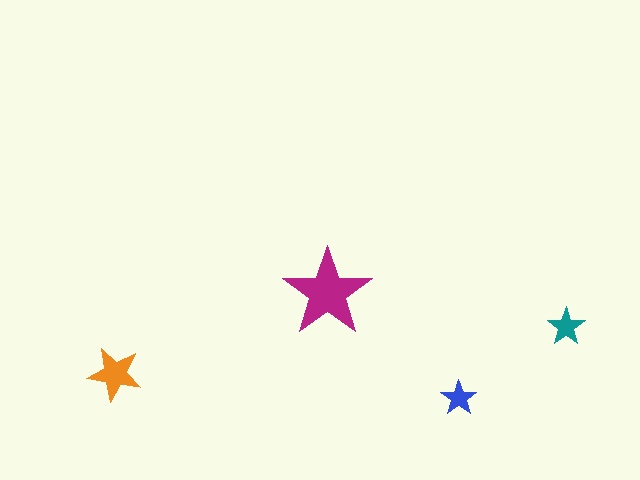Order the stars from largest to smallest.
the magenta one, the orange one, the teal one, the blue one.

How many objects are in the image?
There are 4 objects in the image.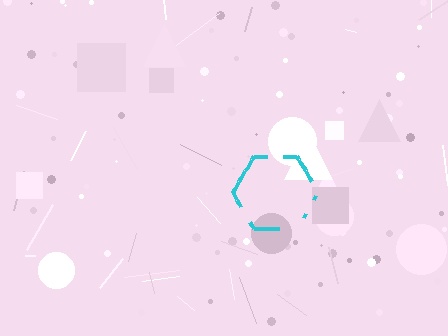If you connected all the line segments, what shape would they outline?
They would outline a hexagon.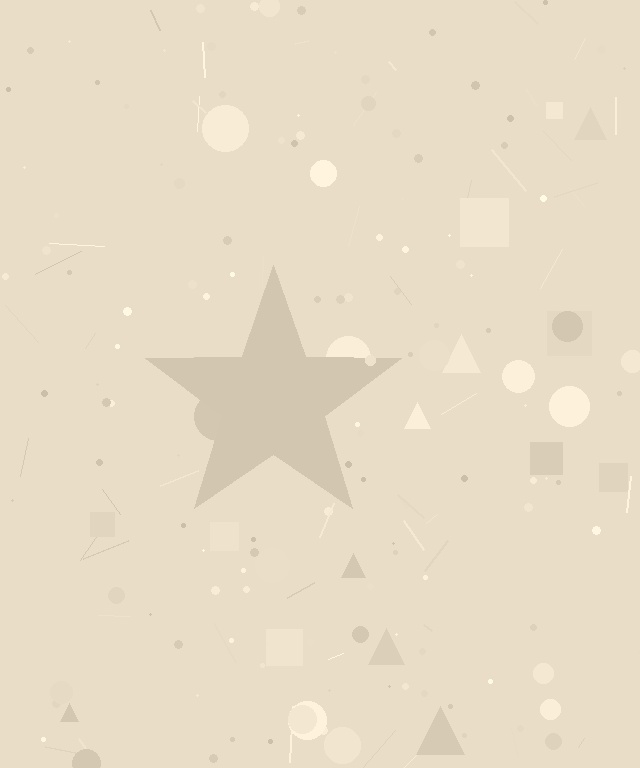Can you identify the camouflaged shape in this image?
The camouflaged shape is a star.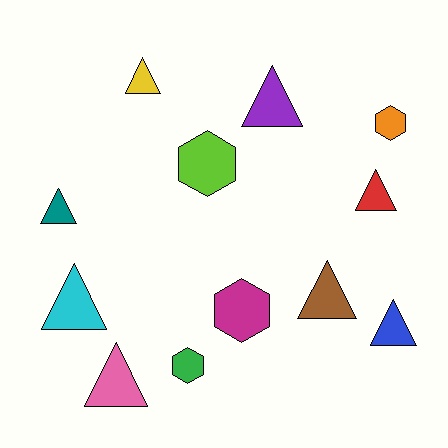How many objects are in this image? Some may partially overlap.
There are 12 objects.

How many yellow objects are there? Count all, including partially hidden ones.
There is 1 yellow object.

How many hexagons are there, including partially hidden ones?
There are 4 hexagons.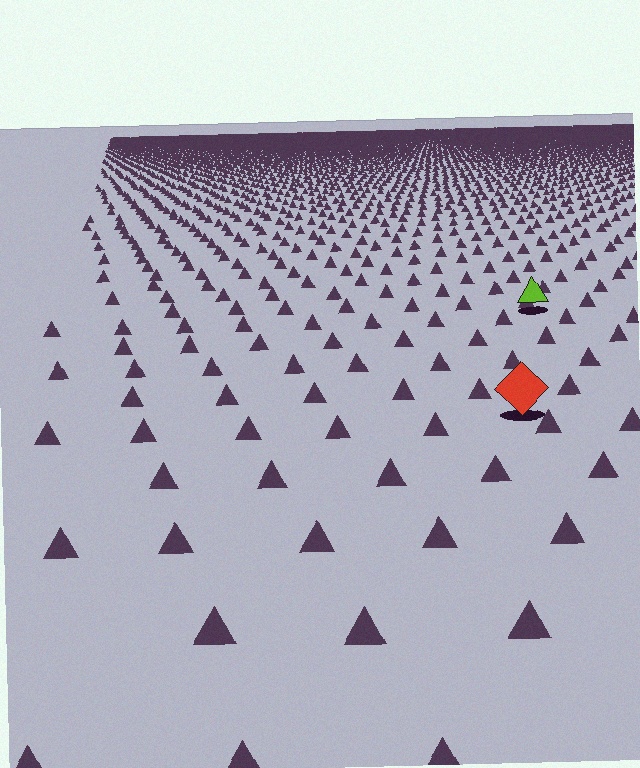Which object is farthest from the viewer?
The lime triangle is farthest from the viewer. It appears smaller and the ground texture around it is denser.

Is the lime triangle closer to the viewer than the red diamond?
No. The red diamond is closer — you can tell from the texture gradient: the ground texture is coarser near it.